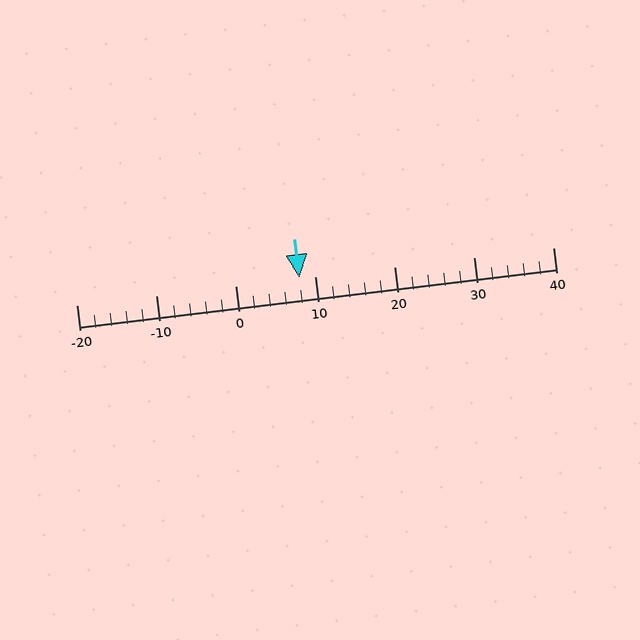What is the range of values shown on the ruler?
The ruler shows values from -20 to 40.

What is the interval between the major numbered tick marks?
The major tick marks are spaced 10 units apart.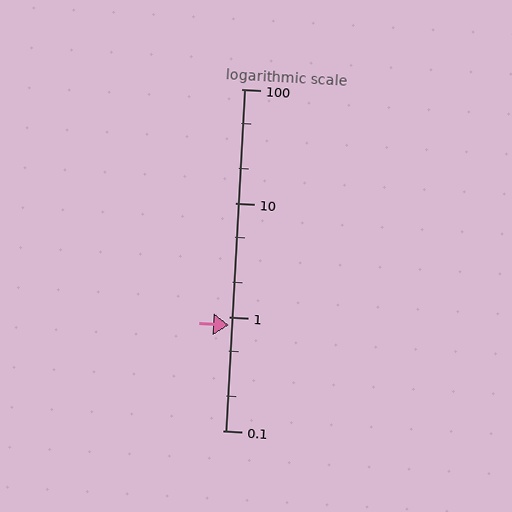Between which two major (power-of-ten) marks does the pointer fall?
The pointer is between 0.1 and 1.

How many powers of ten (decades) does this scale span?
The scale spans 3 decades, from 0.1 to 100.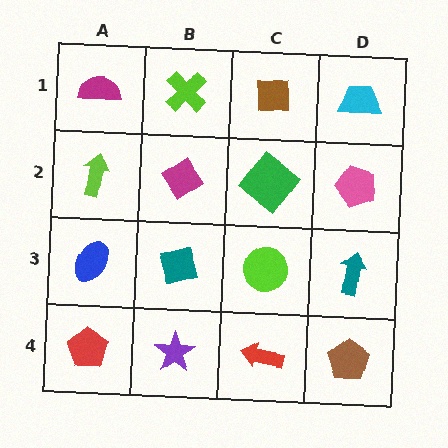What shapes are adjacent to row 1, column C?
A green diamond (row 2, column C), a lime cross (row 1, column B), a cyan trapezoid (row 1, column D).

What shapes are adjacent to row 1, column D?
A pink pentagon (row 2, column D), a brown square (row 1, column C).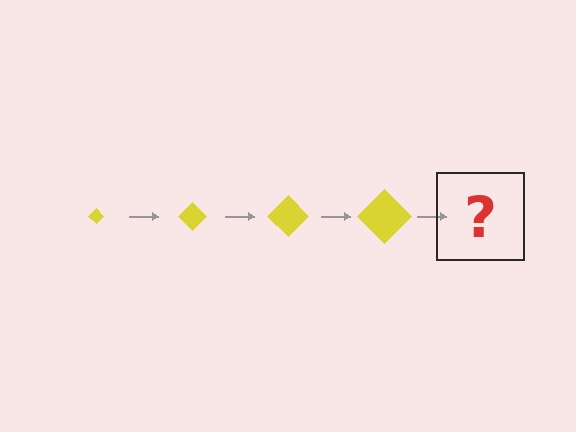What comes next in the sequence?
The next element should be a yellow diamond, larger than the previous one.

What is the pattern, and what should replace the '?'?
The pattern is that the diamond gets progressively larger each step. The '?' should be a yellow diamond, larger than the previous one.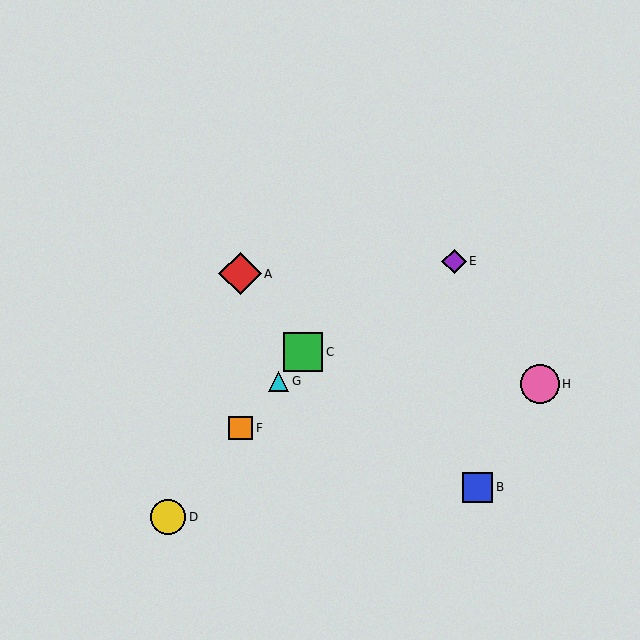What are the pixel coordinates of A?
Object A is at (240, 274).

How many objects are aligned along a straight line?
4 objects (C, D, F, G) are aligned along a straight line.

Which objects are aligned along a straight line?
Objects C, D, F, G are aligned along a straight line.